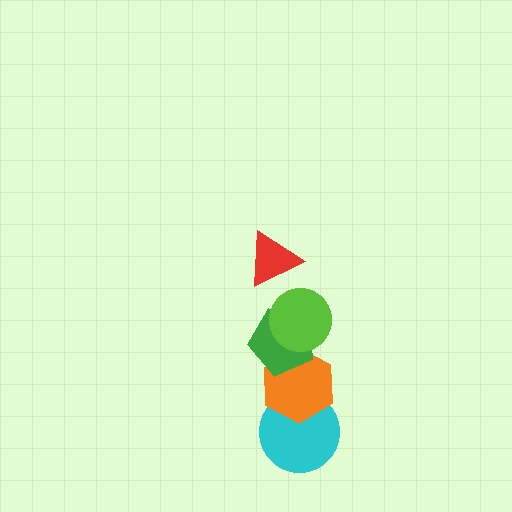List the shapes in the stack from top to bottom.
From top to bottom: the red triangle, the lime circle, the green pentagon, the orange hexagon, the cyan circle.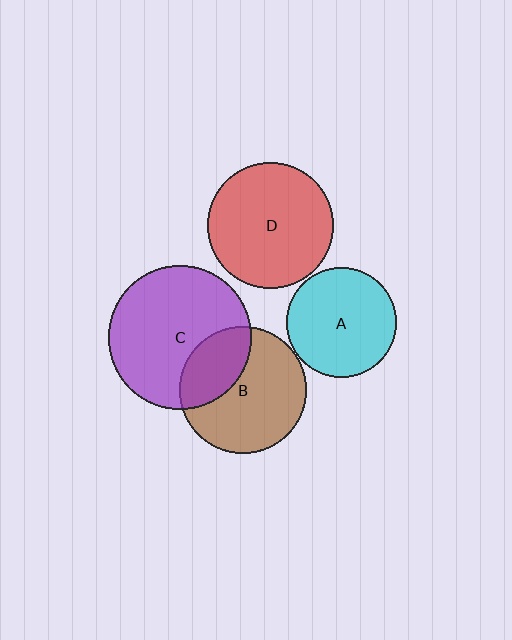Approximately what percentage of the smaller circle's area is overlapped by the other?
Approximately 30%.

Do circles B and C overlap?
Yes.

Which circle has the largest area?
Circle C (purple).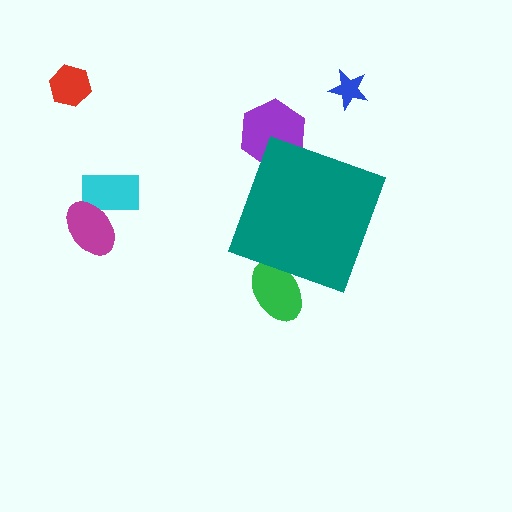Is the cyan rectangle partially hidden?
No, the cyan rectangle is fully visible.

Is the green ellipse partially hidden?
Yes, the green ellipse is partially hidden behind the teal diamond.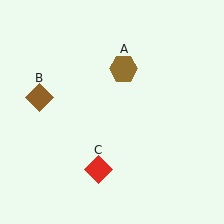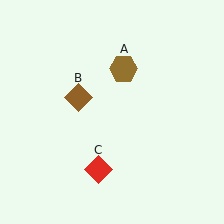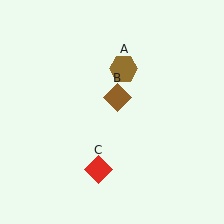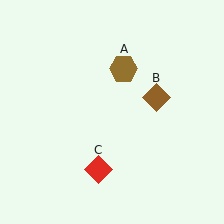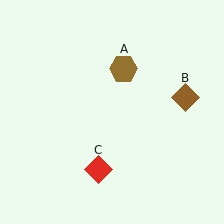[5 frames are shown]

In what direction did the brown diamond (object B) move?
The brown diamond (object B) moved right.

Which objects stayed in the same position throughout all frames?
Brown hexagon (object A) and red diamond (object C) remained stationary.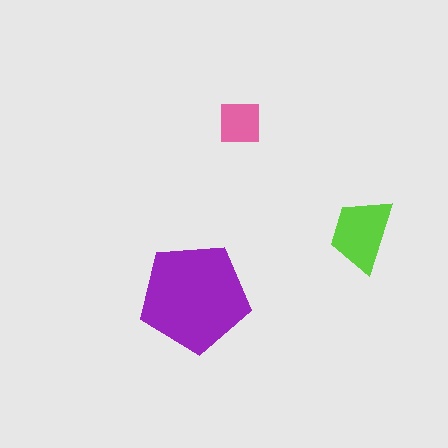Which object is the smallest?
The pink square.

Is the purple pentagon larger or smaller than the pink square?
Larger.